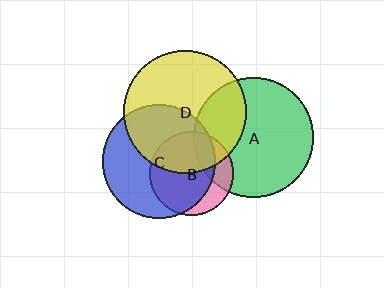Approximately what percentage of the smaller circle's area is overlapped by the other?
Approximately 45%.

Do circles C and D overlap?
Yes.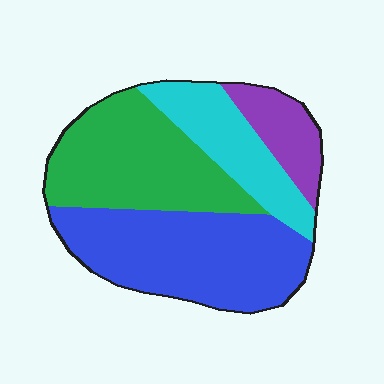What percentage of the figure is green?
Green covers around 30% of the figure.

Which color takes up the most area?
Blue, at roughly 40%.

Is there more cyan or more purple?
Cyan.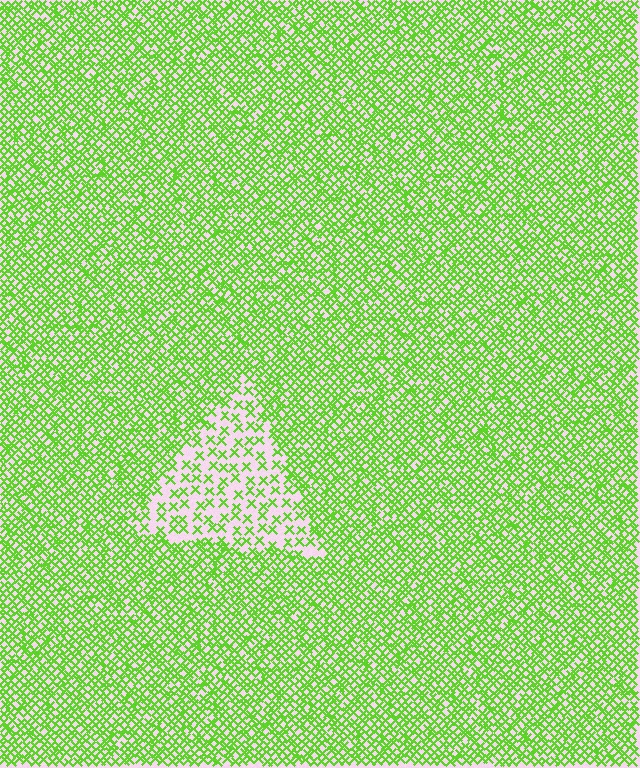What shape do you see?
I see a triangle.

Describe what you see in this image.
The image contains small lime elements arranged at two different densities. A triangle-shaped region is visible where the elements are less densely packed than the surrounding area.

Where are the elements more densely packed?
The elements are more densely packed outside the triangle boundary.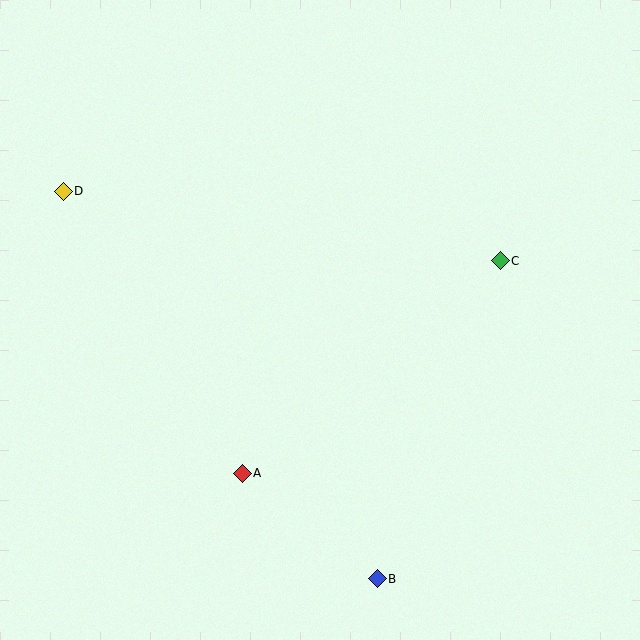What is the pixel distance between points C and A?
The distance between C and A is 334 pixels.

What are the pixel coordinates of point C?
Point C is at (500, 261).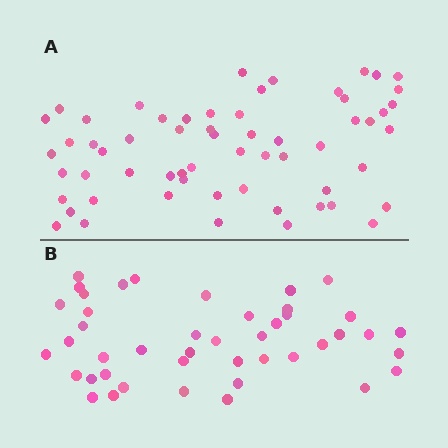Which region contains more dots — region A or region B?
Region A (the top region) has more dots.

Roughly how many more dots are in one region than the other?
Region A has approximately 15 more dots than region B.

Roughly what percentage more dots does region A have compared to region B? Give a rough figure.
About 35% more.